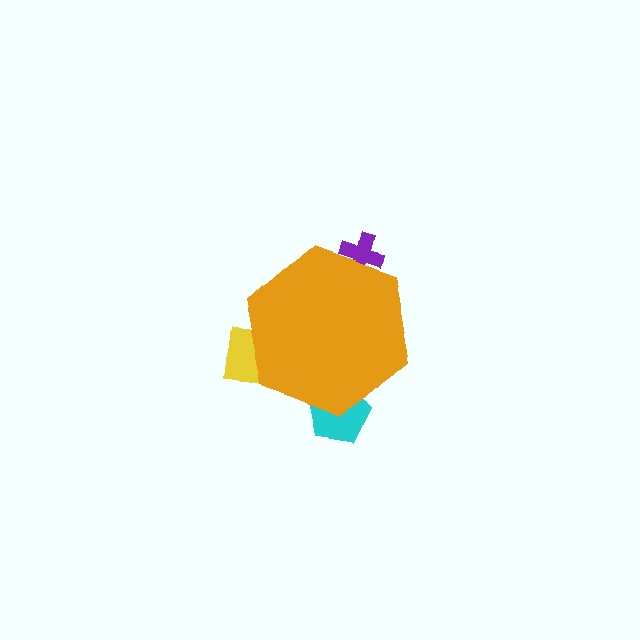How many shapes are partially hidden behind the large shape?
3 shapes are partially hidden.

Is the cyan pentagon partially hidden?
Yes, the cyan pentagon is partially hidden behind the orange hexagon.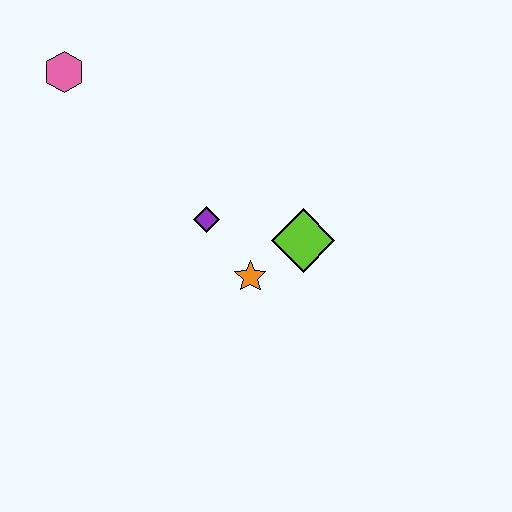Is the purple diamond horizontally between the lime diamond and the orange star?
No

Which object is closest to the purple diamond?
The orange star is closest to the purple diamond.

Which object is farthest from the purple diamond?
The pink hexagon is farthest from the purple diamond.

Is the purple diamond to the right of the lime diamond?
No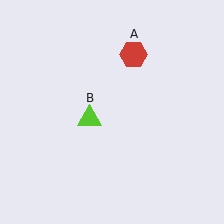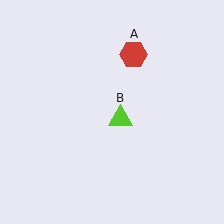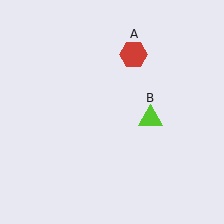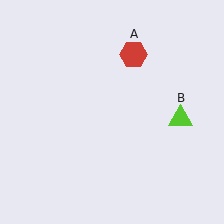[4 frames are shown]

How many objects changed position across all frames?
1 object changed position: lime triangle (object B).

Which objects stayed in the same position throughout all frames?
Red hexagon (object A) remained stationary.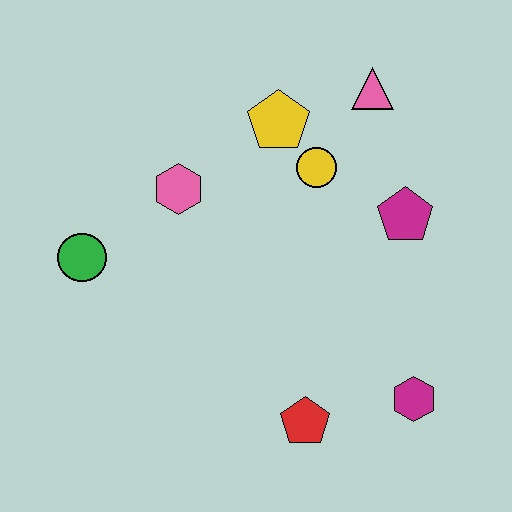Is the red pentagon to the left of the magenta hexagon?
Yes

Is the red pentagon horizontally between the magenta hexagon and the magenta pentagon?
No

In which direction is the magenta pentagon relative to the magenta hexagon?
The magenta pentagon is above the magenta hexagon.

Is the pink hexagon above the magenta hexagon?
Yes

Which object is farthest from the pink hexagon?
The magenta hexagon is farthest from the pink hexagon.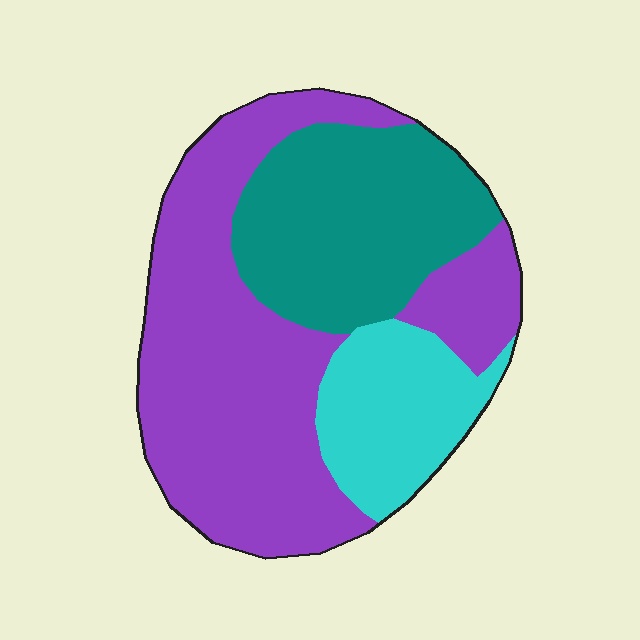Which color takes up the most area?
Purple, at roughly 55%.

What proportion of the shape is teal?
Teal covers about 30% of the shape.